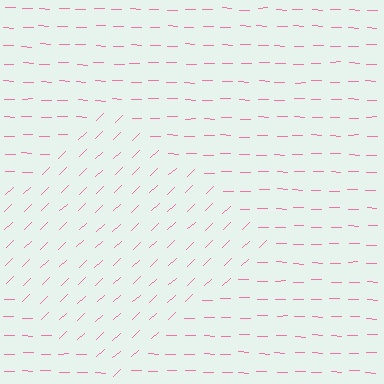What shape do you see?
I see a diamond.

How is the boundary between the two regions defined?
The boundary is defined purely by a change in line orientation (approximately 45 degrees difference). All lines are the same color and thickness.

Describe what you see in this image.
The image is filled with small pink line segments. A diamond region in the image has lines oriented differently from the surrounding lines, creating a visible texture boundary.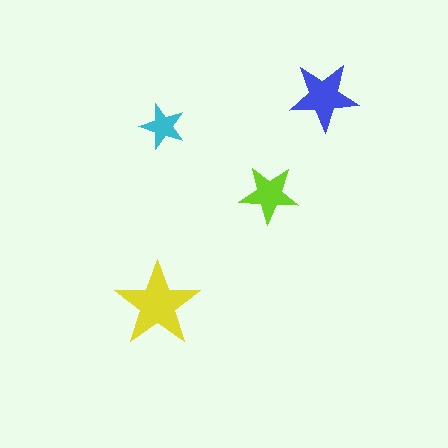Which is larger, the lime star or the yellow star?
The yellow one.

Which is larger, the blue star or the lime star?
The blue one.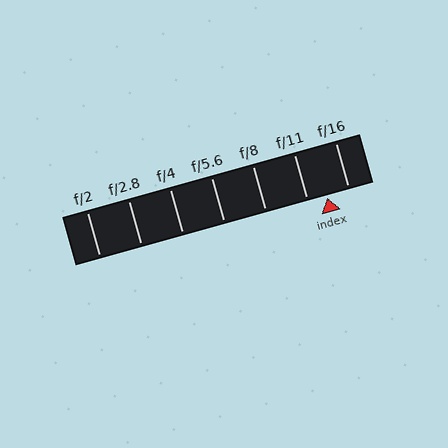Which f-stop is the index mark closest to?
The index mark is closest to f/11.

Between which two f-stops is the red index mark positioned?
The index mark is between f/11 and f/16.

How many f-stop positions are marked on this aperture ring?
There are 7 f-stop positions marked.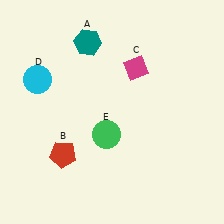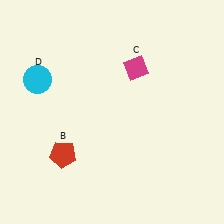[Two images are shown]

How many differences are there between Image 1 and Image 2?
There are 2 differences between the two images.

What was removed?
The teal hexagon (A), the green circle (E) were removed in Image 2.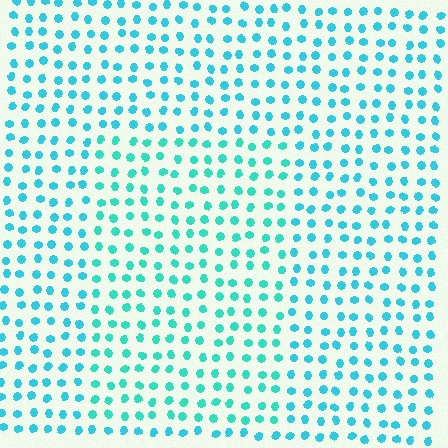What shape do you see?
I see a rectangle.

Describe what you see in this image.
The image is filled with small cyan elements in a uniform arrangement. A rectangle-shaped region is visible where the elements are tinted to a slightly different hue, forming a subtle color boundary.